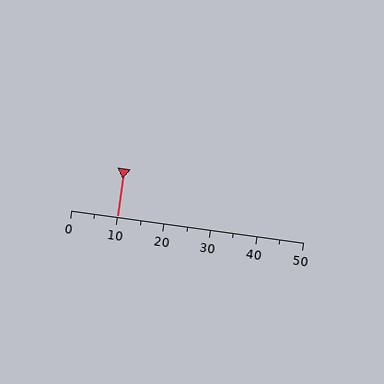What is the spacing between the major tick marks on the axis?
The major ticks are spaced 10 apart.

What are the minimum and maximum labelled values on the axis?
The axis runs from 0 to 50.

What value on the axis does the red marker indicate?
The marker indicates approximately 10.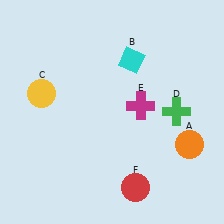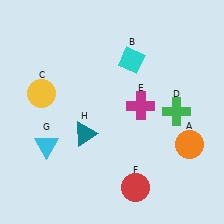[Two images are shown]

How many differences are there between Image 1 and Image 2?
There are 2 differences between the two images.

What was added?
A cyan triangle (G), a teal triangle (H) were added in Image 2.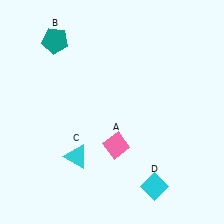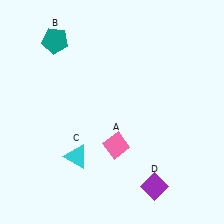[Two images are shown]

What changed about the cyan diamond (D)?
In Image 1, D is cyan. In Image 2, it changed to purple.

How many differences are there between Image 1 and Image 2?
There is 1 difference between the two images.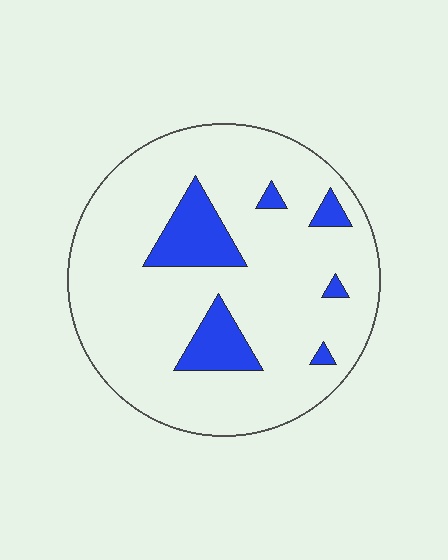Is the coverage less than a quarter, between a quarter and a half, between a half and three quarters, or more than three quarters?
Less than a quarter.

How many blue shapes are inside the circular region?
6.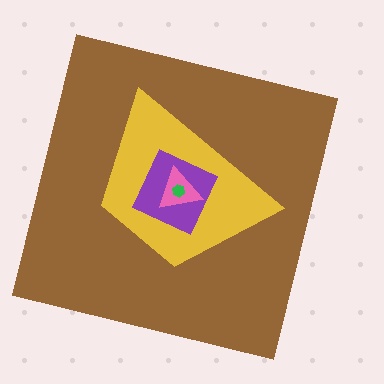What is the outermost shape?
The brown square.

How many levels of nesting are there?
5.